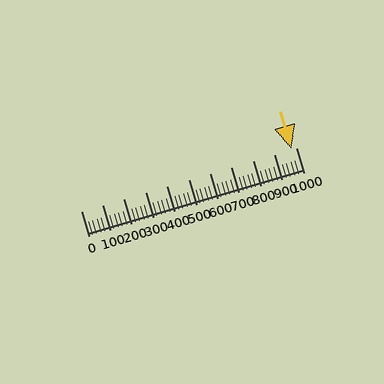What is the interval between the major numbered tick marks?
The major tick marks are spaced 100 units apart.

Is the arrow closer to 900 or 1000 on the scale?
The arrow is closer to 1000.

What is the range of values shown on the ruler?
The ruler shows values from 0 to 1000.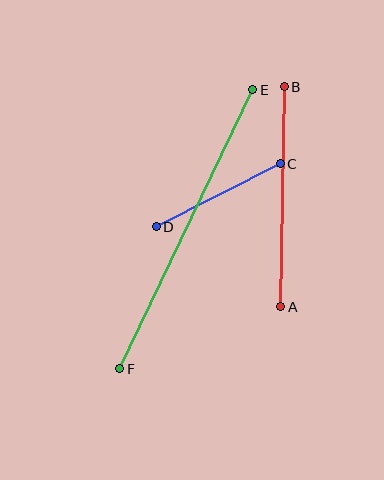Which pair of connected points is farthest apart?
Points E and F are farthest apart.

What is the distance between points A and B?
The distance is approximately 220 pixels.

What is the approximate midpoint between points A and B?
The midpoint is at approximately (283, 197) pixels.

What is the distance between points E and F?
The distance is approximately 309 pixels.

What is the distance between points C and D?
The distance is approximately 139 pixels.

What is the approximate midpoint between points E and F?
The midpoint is at approximately (186, 229) pixels.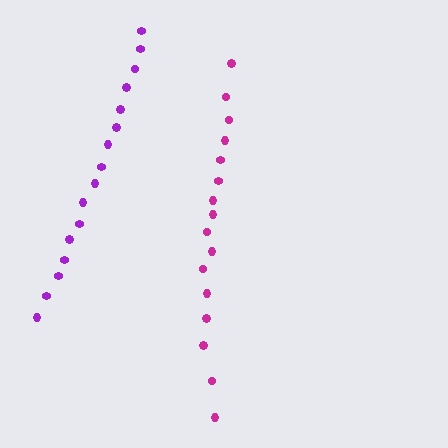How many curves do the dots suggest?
There are 2 distinct paths.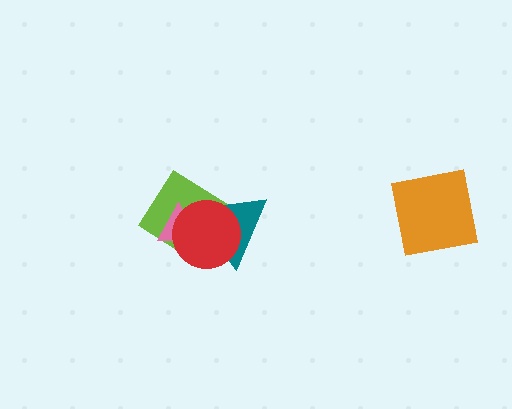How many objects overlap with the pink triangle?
3 objects overlap with the pink triangle.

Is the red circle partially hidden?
No, no other shape covers it.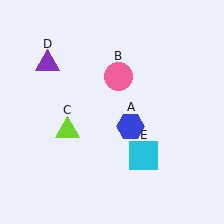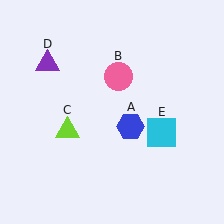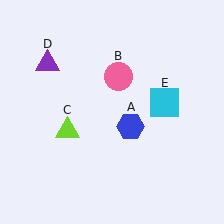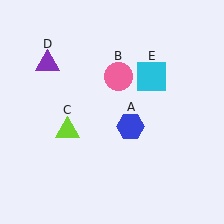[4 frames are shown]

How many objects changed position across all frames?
1 object changed position: cyan square (object E).